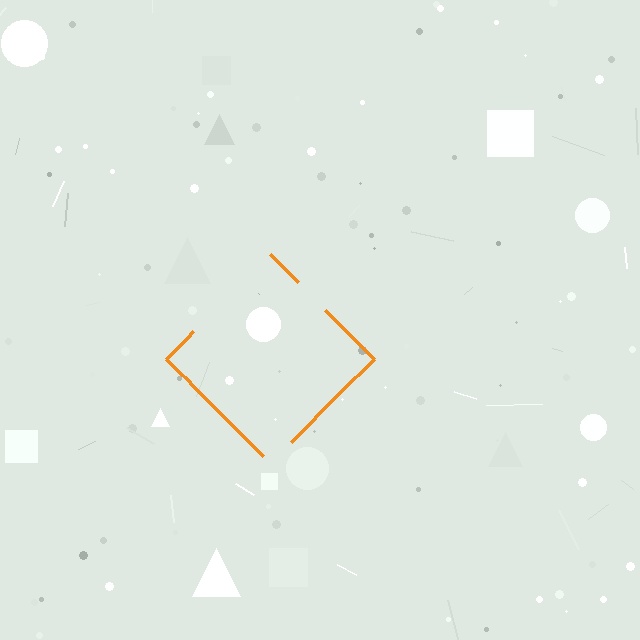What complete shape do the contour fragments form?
The contour fragments form a diamond.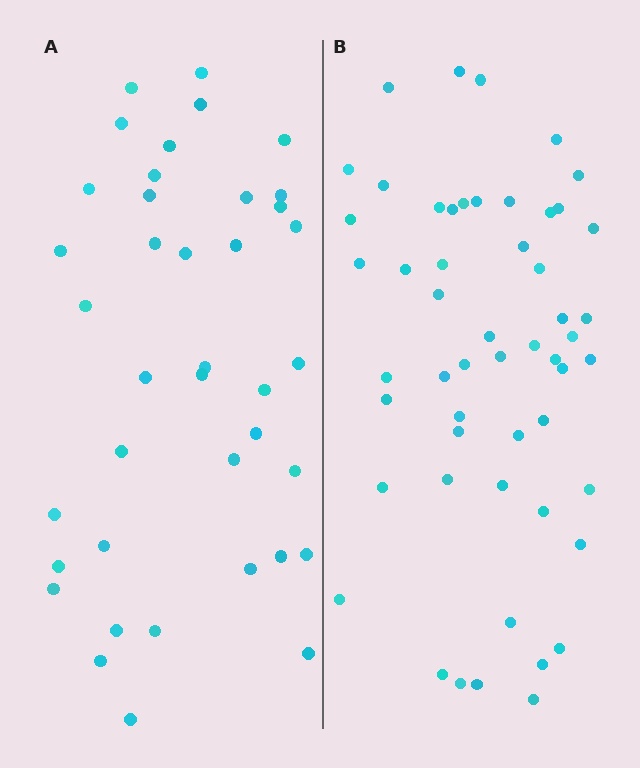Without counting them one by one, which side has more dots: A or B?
Region B (the right region) has more dots.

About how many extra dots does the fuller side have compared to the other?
Region B has approximately 15 more dots than region A.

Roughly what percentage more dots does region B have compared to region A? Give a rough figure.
About 35% more.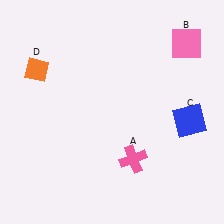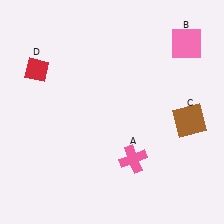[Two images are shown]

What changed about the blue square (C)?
In Image 1, C is blue. In Image 2, it changed to brown.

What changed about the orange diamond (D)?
In Image 1, D is orange. In Image 2, it changed to red.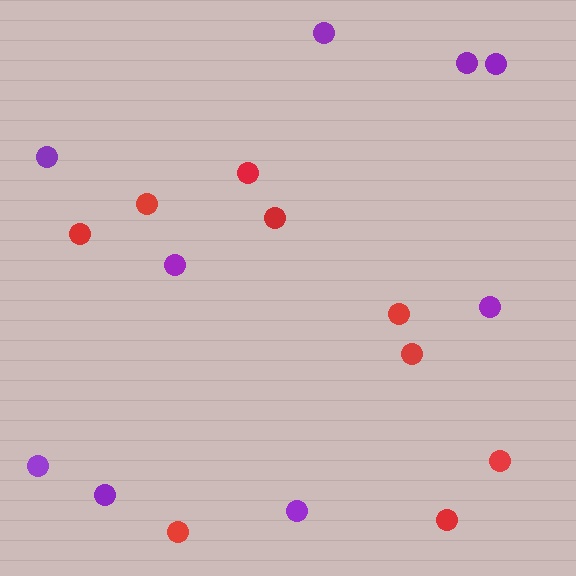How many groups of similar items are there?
There are 2 groups: one group of red circles (9) and one group of purple circles (9).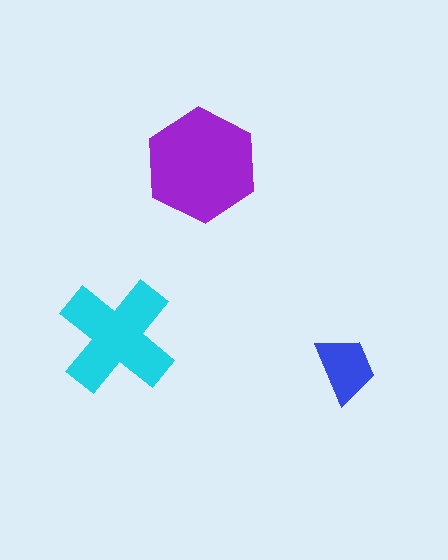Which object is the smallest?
The blue trapezoid.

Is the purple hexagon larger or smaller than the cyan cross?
Larger.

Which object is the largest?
The purple hexagon.